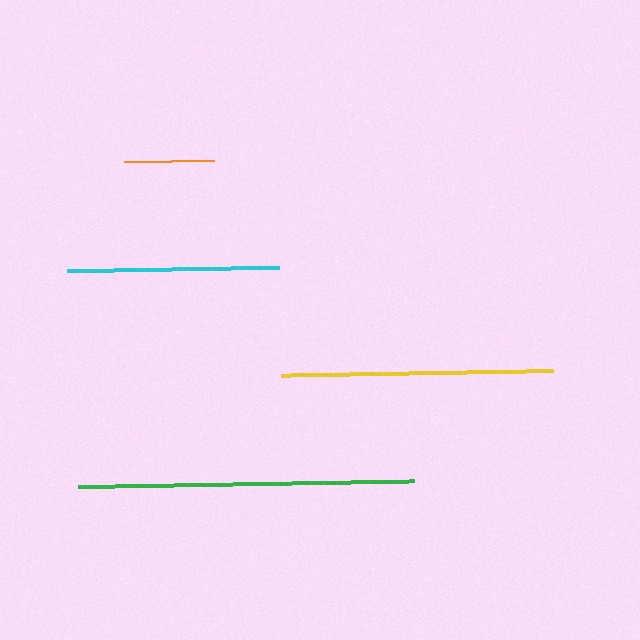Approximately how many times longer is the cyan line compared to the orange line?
The cyan line is approximately 2.4 times the length of the orange line.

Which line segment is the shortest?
The orange line is the shortest at approximately 90 pixels.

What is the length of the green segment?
The green segment is approximately 336 pixels long.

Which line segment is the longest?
The green line is the longest at approximately 336 pixels.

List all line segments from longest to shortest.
From longest to shortest: green, yellow, cyan, orange.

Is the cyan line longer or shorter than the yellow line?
The yellow line is longer than the cyan line.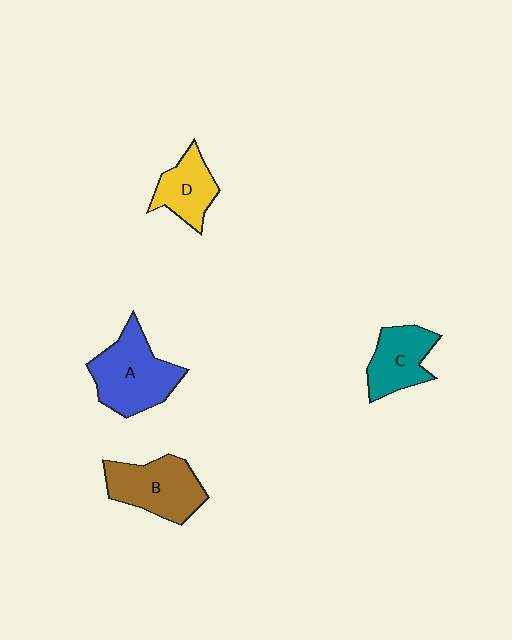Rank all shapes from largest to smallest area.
From largest to smallest: A (blue), B (brown), C (teal), D (yellow).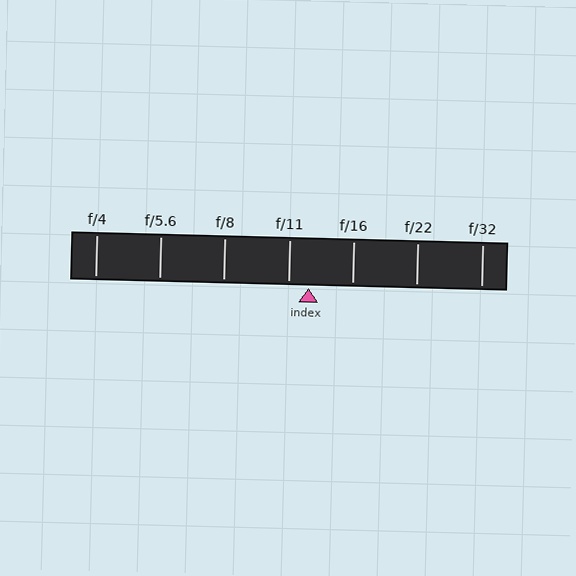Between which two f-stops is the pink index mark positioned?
The index mark is between f/11 and f/16.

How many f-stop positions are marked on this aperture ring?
There are 7 f-stop positions marked.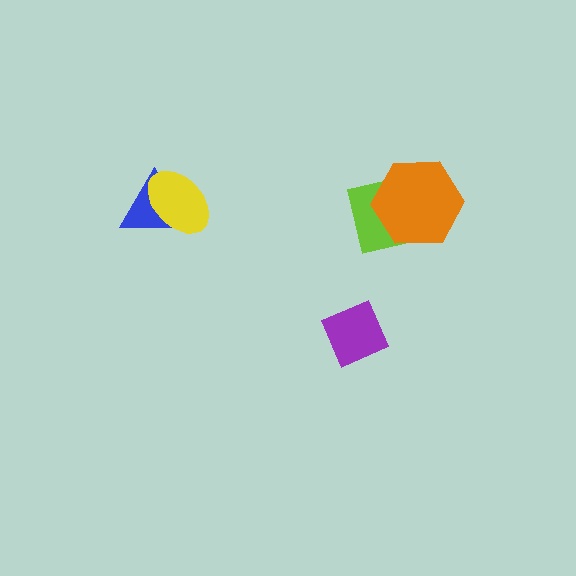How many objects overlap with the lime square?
1 object overlaps with the lime square.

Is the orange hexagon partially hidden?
No, no other shape covers it.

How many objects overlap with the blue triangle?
1 object overlaps with the blue triangle.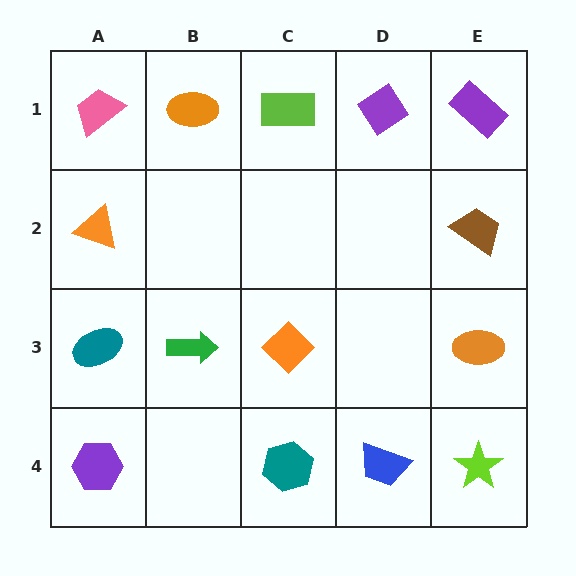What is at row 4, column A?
A purple hexagon.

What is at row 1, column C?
A lime rectangle.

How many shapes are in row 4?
4 shapes.